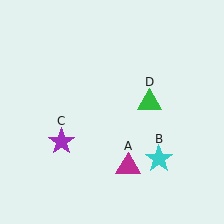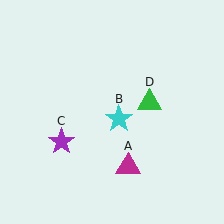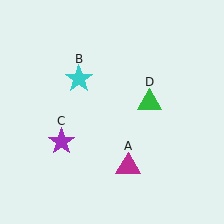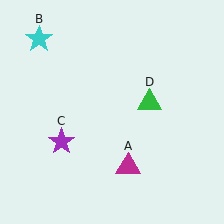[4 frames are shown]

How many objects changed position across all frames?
1 object changed position: cyan star (object B).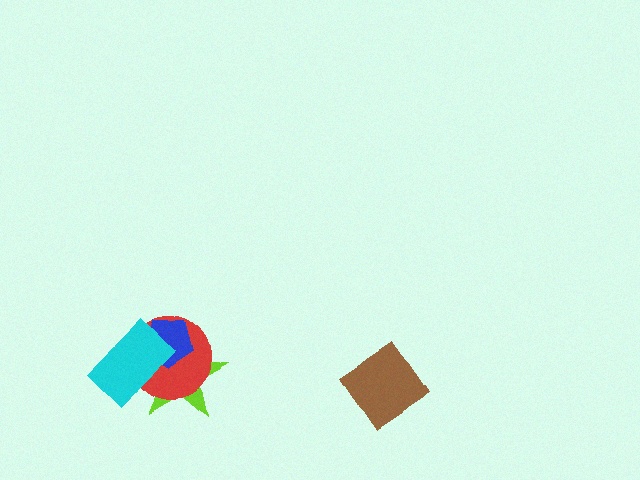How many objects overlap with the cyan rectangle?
3 objects overlap with the cyan rectangle.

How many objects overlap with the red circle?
3 objects overlap with the red circle.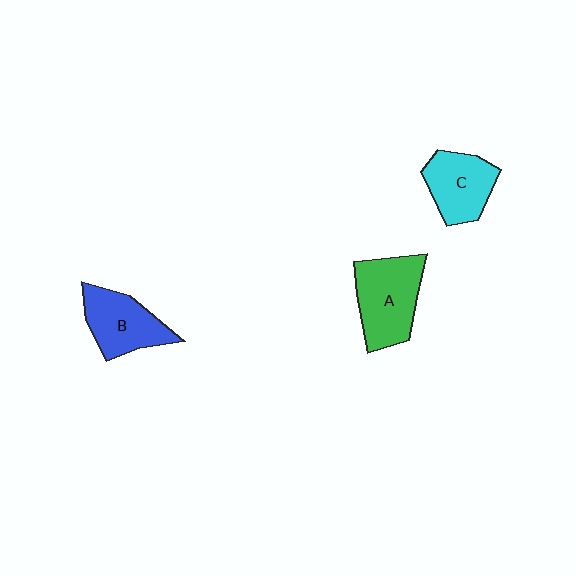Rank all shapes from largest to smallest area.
From largest to smallest: A (green), B (blue), C (cyan).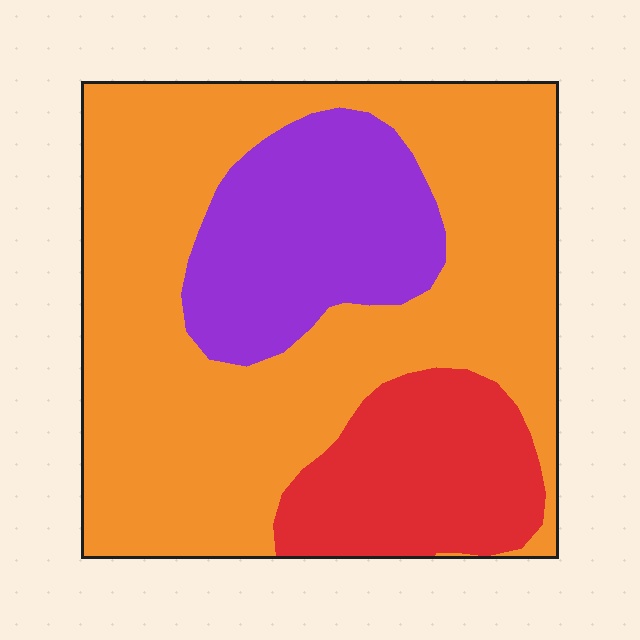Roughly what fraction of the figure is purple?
Purple takes up about one fifth (1/5) of the figure.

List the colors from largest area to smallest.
From largest to smallest: orange, purple, red.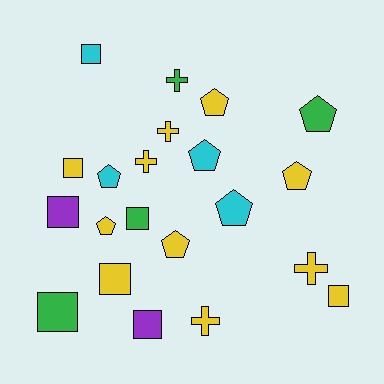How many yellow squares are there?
There are 3 yellow squares.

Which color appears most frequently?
Yellow, with 11 objects.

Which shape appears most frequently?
Pentagon, with 8 objects.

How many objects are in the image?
There are 21 objects.